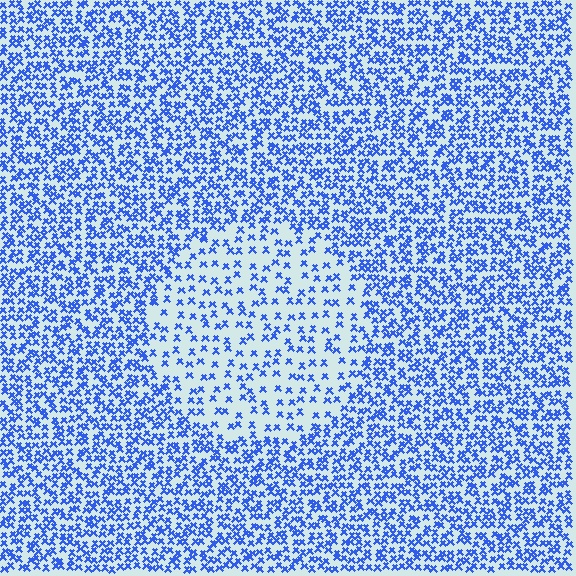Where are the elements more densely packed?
The elements are more densely packed outside the circle boundary.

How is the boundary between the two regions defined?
The boundary is defined by a change in element density (approximately 2.2x ratio). All elements are the same color, size, and shape.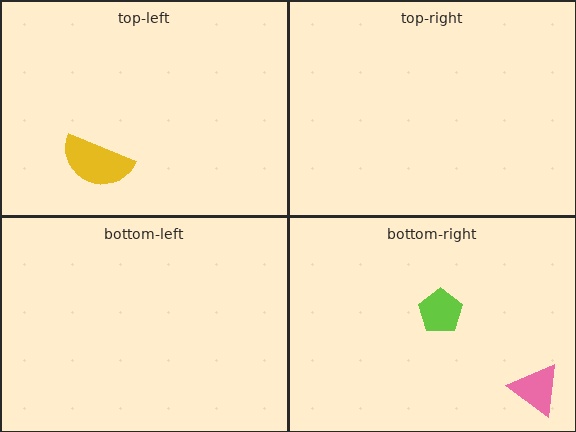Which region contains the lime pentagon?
The bottom-right region.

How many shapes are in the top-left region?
1.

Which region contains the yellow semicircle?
The top-left region.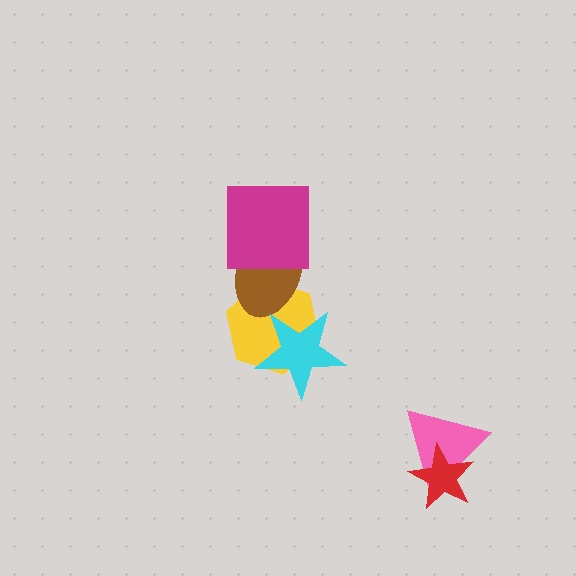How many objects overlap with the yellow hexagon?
2 objects overlap with the yellow hexagon.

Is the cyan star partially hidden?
No, no other shape covers it.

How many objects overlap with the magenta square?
1 object overlaps with the magenta square.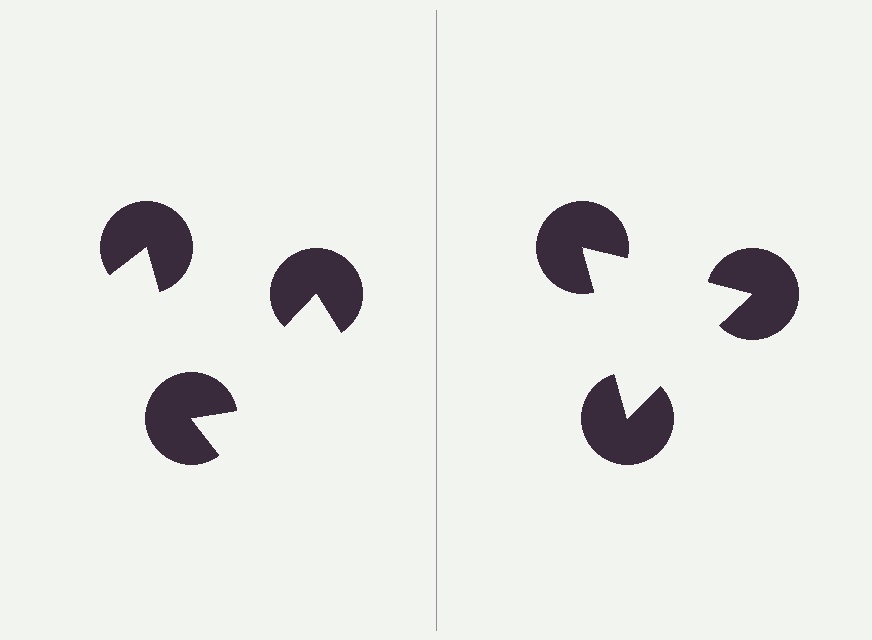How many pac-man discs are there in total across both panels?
6 — 3 on each side.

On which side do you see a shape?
An illusory triangle appears on the right side. On the left side the wedge cuts are rotated, so no coherent shape forms.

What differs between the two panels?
The pac-man discs are positioned identically on both sides; only the wedge orientations differ. On the right they align to a triangle; on the left they are misaligned.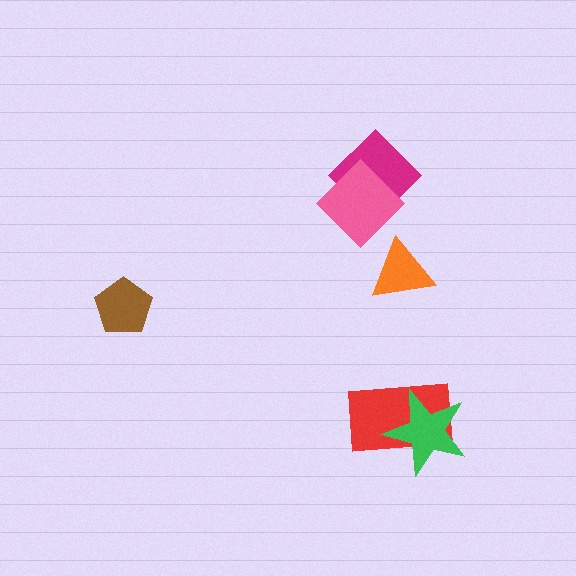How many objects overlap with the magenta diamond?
1 object overlaps with the magenta diamond.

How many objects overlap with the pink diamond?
1 object overlaps with the pink diamond.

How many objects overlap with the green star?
1 object overlaps with the green star.